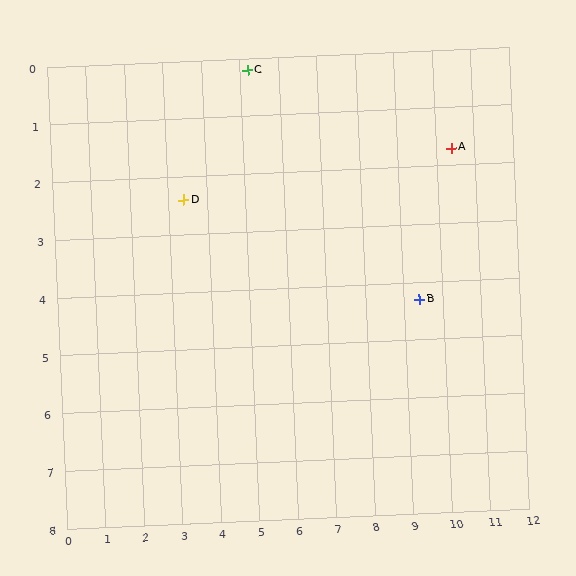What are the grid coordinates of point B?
Point B is at approximately (9.4, 4.3).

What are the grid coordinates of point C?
Point C is at approximately (5.2, 0.2).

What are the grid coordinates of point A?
Point A is at approximately (10.4, 1.7).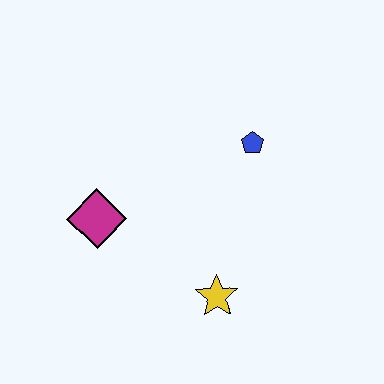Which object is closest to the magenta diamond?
The yellow star is closest to the magenta diamond.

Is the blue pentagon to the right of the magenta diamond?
Yes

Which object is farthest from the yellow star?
The blue pentagon is farthest from the yellow star.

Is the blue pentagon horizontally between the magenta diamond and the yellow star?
No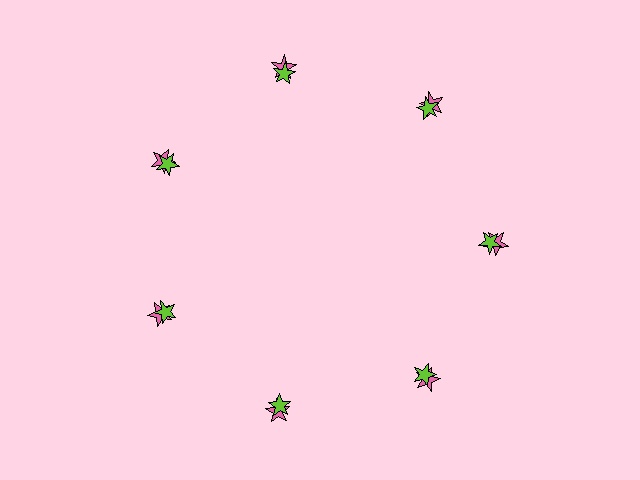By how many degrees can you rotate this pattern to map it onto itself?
The pattern maps onto itself every 51 degrees of rotation.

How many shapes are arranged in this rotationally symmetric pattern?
There are 14 shapes, arranged in 7 groups of 2.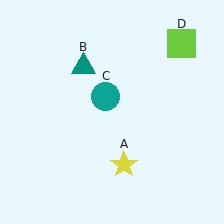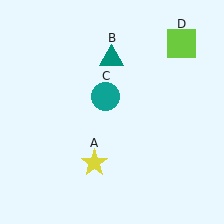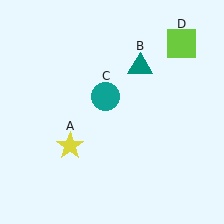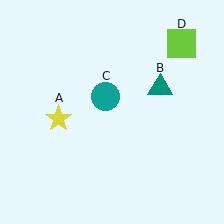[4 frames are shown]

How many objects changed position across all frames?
2 objects changed position: yellow star (object A), teal triangle (object B).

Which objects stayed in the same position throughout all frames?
Teal circle (object C) and lime square (object D) remained stationary.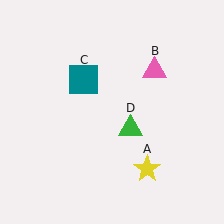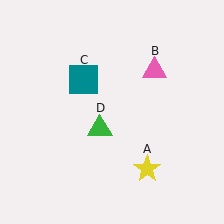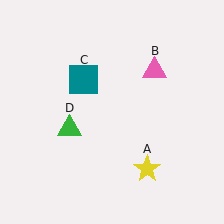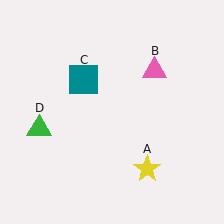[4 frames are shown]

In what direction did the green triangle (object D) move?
The green triangle (object D) moved left.